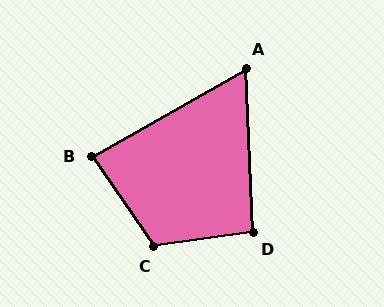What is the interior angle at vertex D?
Approximately 95 degrees (obtuse).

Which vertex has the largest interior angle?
C, at approximately 117 degrees.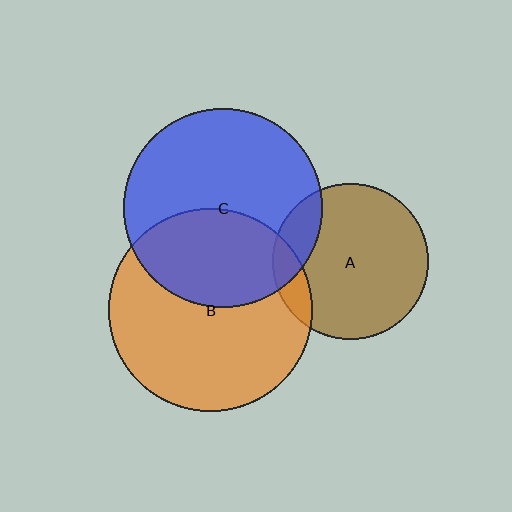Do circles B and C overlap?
Yes.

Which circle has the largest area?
Circle B (orange).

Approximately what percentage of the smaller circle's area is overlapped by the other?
Approximately 40%.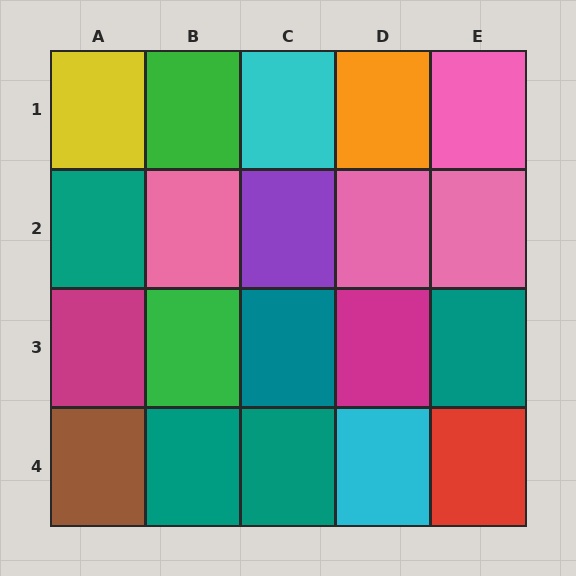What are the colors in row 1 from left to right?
Yellow, green, cyan, orange, pink.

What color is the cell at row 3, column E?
Teal.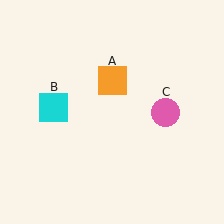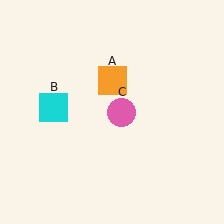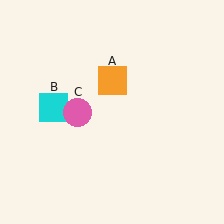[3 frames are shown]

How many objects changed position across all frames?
1 object changed position: pink circle (object C).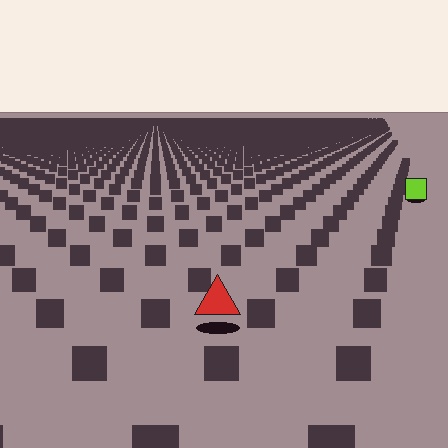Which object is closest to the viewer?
The red triangle is closest. The texture marks near it are larger and more spread out.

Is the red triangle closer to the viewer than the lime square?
Yes. The red triangle is closer — you can tell from the texture gradient: the ground texture is coarser near it.